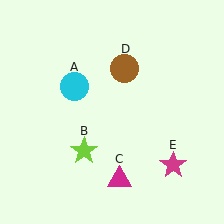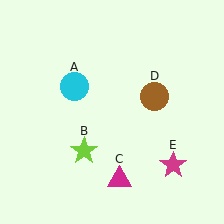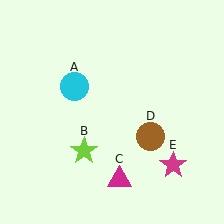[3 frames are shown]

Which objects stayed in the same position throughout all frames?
Cyan circle (object A) and lime star (object B) and magenta triangle (object C) and magenta star (object E) remained stationary.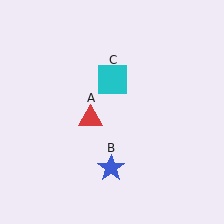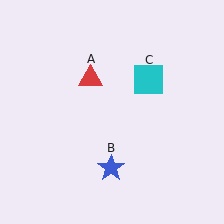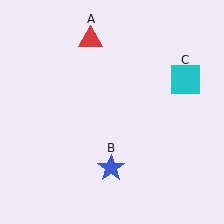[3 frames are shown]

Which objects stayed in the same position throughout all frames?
Blue star (object B) remained stationary.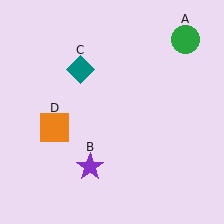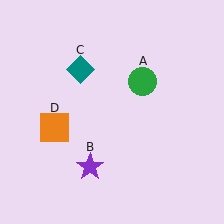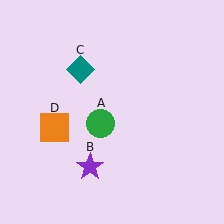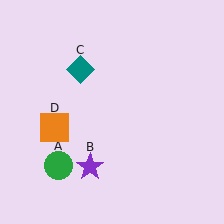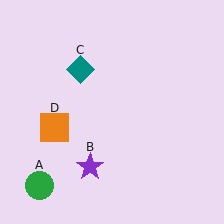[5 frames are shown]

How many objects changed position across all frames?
1 object changed position: green circle (object A).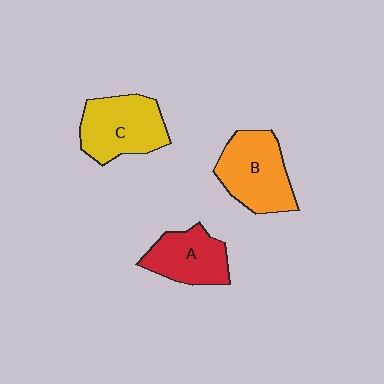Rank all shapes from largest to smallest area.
From largest to smallest: B (orange), C (yellow), A (red).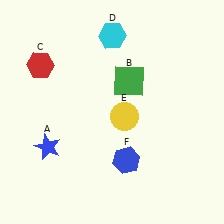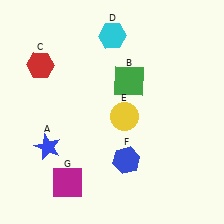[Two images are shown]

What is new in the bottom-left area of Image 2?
A magenta square (G) was added in the bottom-left area of Image 2.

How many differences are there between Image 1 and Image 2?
There is 1 difference between the two images.